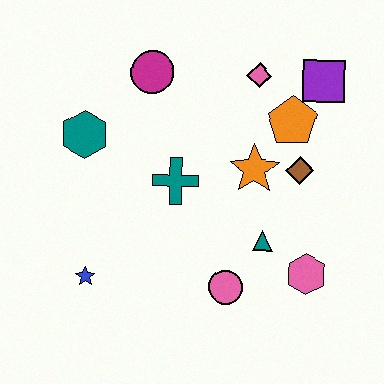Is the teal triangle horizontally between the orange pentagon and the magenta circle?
Yes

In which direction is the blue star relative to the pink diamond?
The blue star is below the pink diamond.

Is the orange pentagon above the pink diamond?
No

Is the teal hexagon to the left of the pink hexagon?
Yes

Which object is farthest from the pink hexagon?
The teal hexagon is farthest from the pink hexagon.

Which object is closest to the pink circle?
The teal triangle is closest to the pink circle.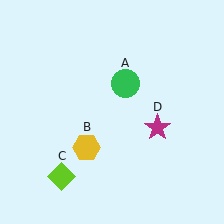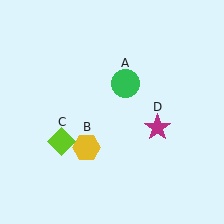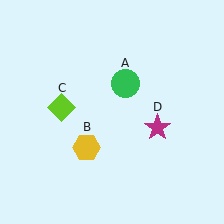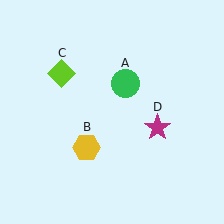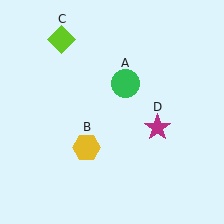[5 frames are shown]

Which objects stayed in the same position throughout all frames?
Green circle (object A) and yellow hexagon (object B) and magenta star (object D) remained stationary.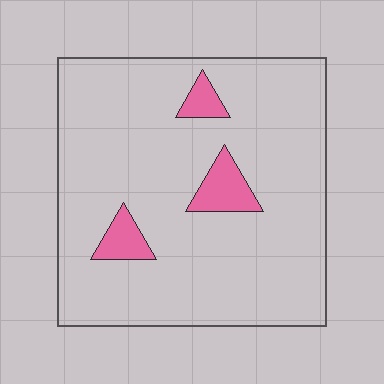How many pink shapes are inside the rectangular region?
3.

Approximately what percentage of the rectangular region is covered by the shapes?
Approximately 10%.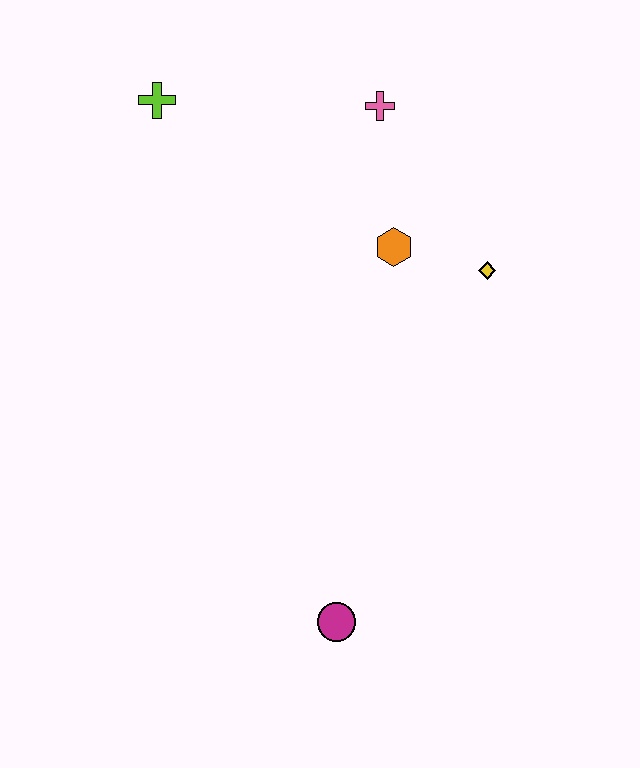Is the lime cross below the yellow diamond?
No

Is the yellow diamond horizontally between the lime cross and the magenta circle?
No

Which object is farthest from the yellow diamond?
The magenta circle is farthest from the yellow diamond.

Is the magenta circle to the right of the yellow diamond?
No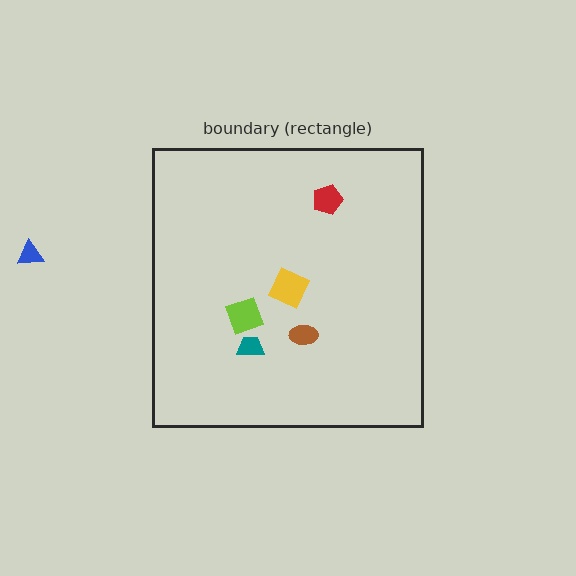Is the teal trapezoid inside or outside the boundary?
Inside.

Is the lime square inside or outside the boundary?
Inside.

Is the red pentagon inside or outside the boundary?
Inside.